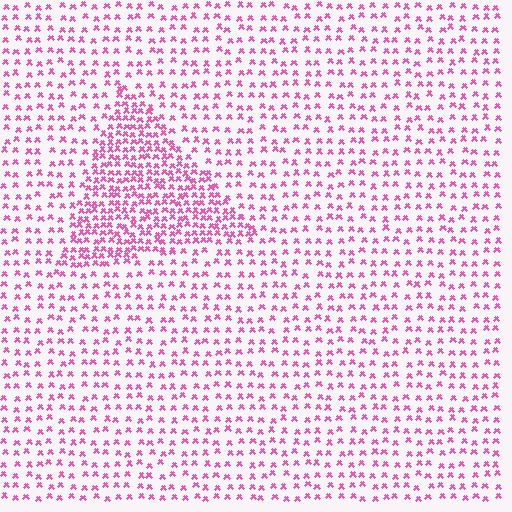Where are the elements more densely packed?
The elements are more densely packed inside the triangle boundary.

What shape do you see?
I see a triangle.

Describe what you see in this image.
The image contains small pink elements arranged at two different densities. A triangle-shaped region is visible where the elements are more densely packed than the surrounding area.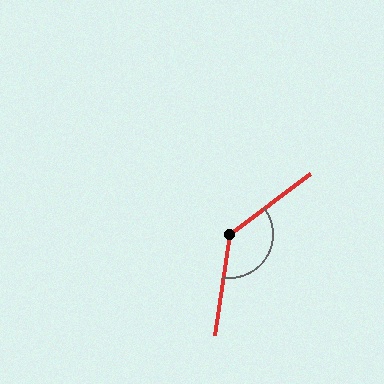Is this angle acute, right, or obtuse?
It is obtuse.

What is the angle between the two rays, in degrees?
Approximately 135 degrees.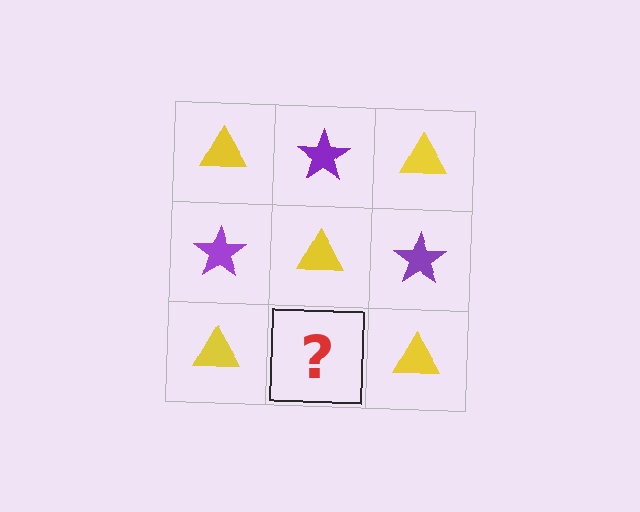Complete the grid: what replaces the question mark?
The question mark should be replaced with a purple star.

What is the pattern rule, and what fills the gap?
The rule is that it alternates yellow triangle and purple star in a checkerboard pattern. The gap should be filled with a purple star.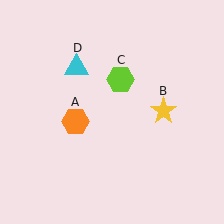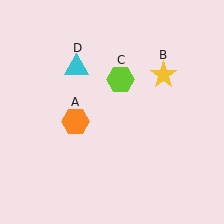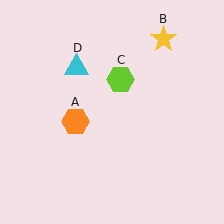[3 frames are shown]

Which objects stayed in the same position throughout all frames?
Orange hexagon (object A) and lime hexagon (object C) and cyan triangle (object D) remained stationary.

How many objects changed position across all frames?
1 object changed position: yellow star (object B).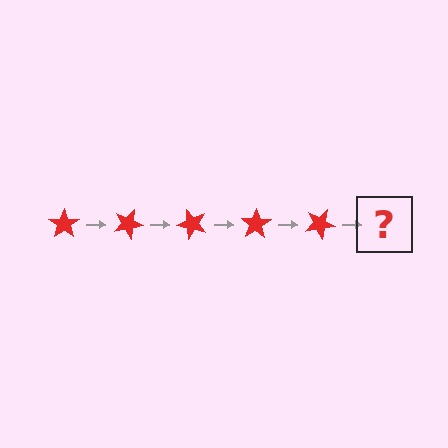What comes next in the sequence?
The next element should be a red star rotated 125 degrees.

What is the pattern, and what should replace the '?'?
The pattern is that the star rotates 25 degrees each step. The '?' should be a red star rotated 125 degrees.